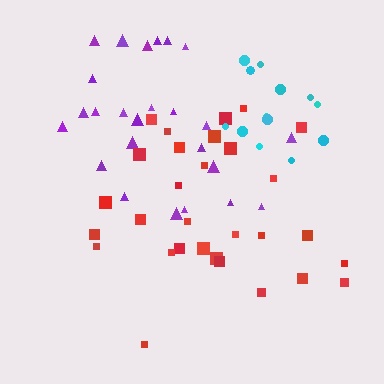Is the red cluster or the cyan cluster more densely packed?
Cyan.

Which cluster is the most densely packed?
Cyan.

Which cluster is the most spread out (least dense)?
Purple.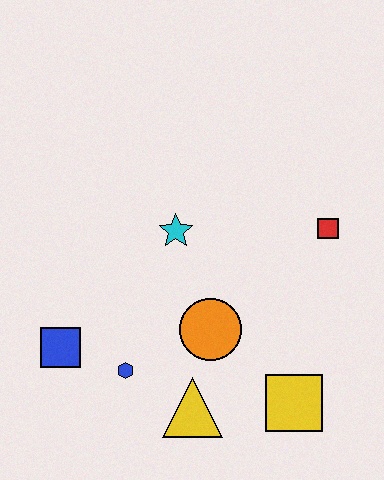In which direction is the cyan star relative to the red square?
The cyan star is to the left of the red square.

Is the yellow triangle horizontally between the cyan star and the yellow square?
Yes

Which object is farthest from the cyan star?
The yellow square is farthest from the cyan star.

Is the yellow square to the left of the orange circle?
No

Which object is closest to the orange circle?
The yellow triangle is closest to the orange circle.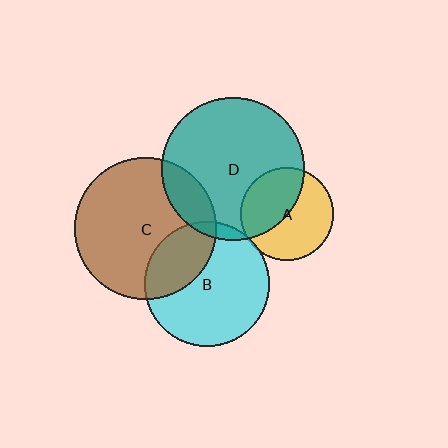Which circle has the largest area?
Circle D (teal).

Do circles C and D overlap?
Yes.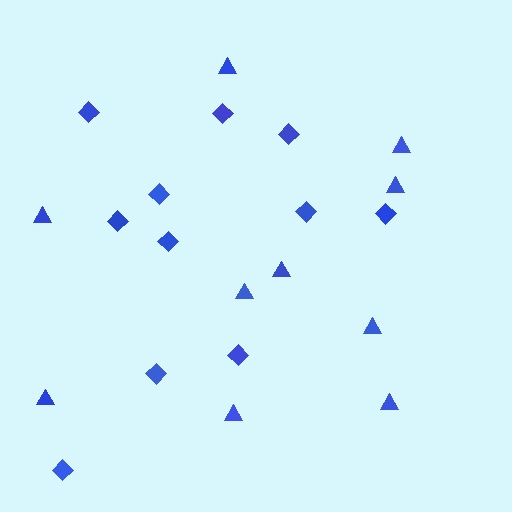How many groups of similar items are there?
There are 2 groups: one group of diamonds (11) and one group of triangles (10).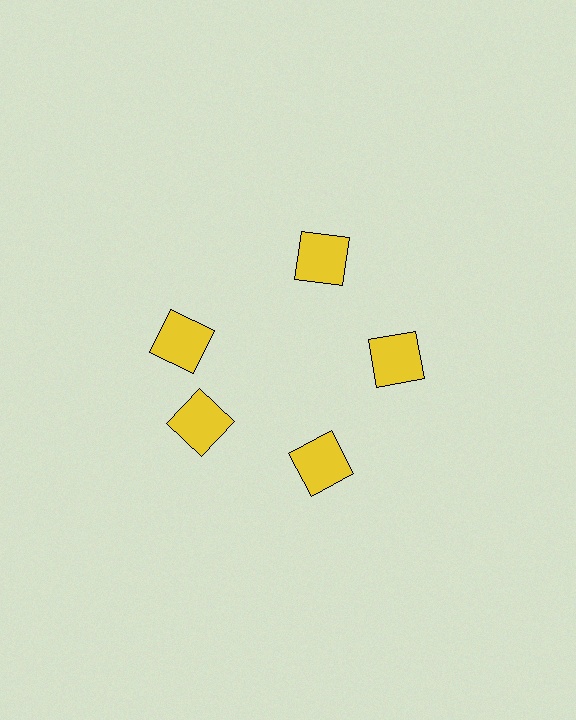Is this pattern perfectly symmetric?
No. The 5 yellow squares are arranged in a ring, but one element near the 10 o'clock position is rotated out of alignment along the ring, breaking the 5-fold rotational symmetry.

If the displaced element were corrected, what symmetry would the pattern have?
It would have 5-fold rotational symmetry — the pattern would map onto itself every 72 degrees.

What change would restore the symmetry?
The symmetry would be restored by rotating it back into even spacing with its neighbors so that all 5 squares sit at equal angles and equal distance from the center.